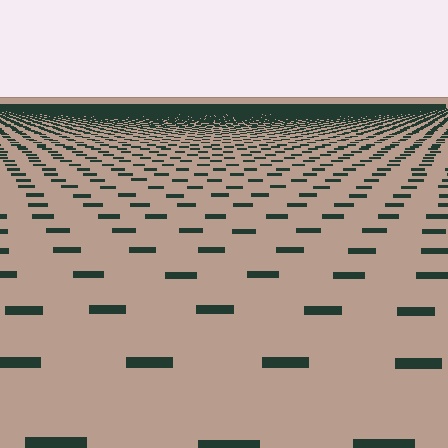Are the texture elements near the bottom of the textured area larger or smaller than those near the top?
Larger. Near the bottom, elements are closer to the viewer and appear at a bigger on-screen size.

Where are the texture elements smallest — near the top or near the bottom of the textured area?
Near the top.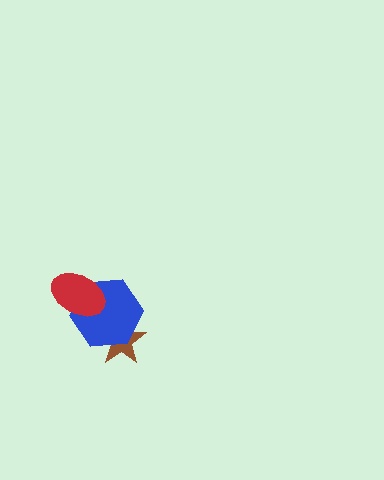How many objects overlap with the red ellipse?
1 object overlaps with the red ellipse.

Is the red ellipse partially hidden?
No, no other shape covers it.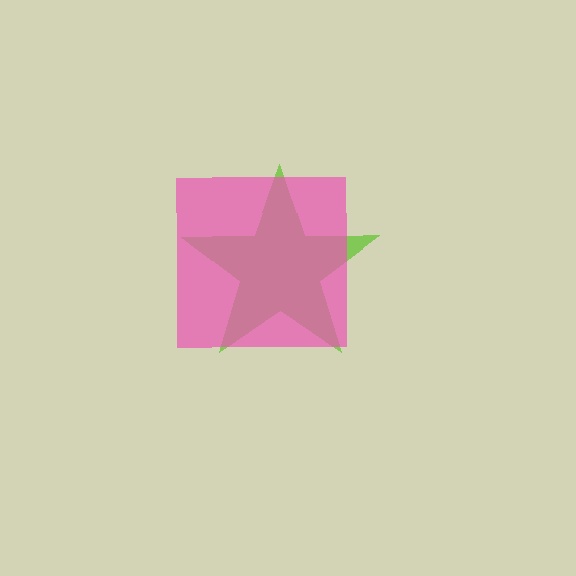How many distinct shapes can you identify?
There are 2 distinct shapes: a lime star, a pink square.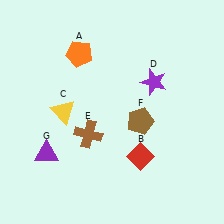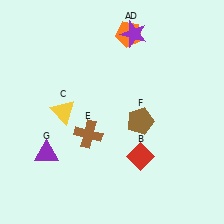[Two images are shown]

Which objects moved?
The objects that moved are: the orange pentagon (A), the purple star (D).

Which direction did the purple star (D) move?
The purple star (D) moved up.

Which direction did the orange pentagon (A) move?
The orange pentagon (A) moved right.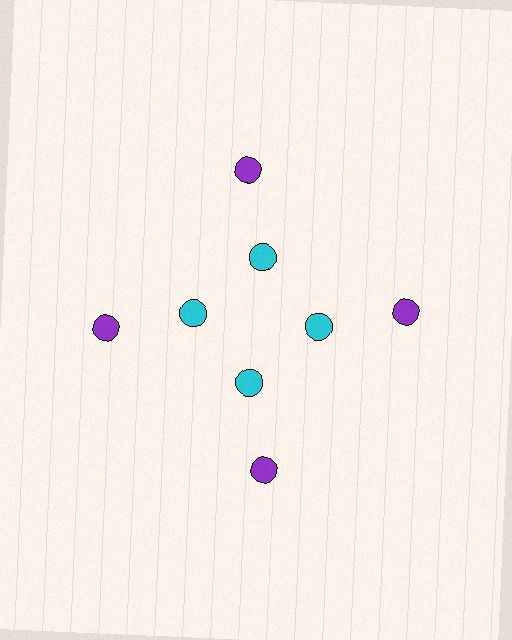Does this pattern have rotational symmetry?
Yes, this pattern has 4-fold rotational symmetry. It looks the same after rotating 90 degrees around the center.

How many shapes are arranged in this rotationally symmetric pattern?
There are 8 shapes, arranged in 4 groups of 2.